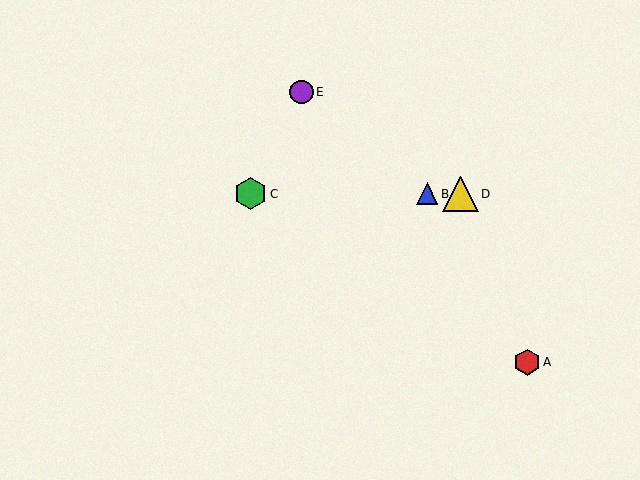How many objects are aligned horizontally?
3 objects (B, C, D) are aligned horizontally.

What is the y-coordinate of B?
Object B is at y≈194.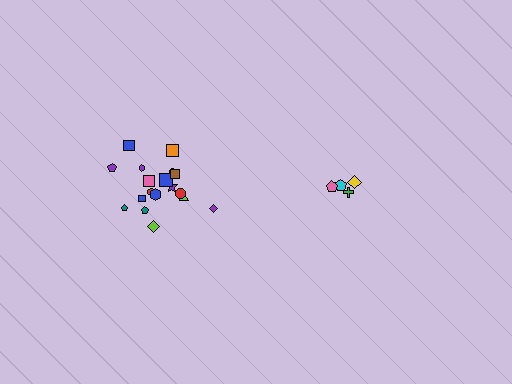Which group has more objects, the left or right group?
The left group.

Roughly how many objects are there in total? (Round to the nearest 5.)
Roughly 20 objects in total.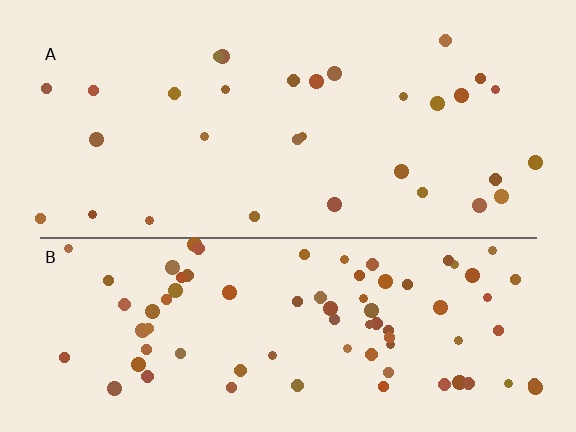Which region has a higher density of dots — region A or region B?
B (the bottom).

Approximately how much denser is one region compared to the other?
Approximately 2.6× — region B over region A.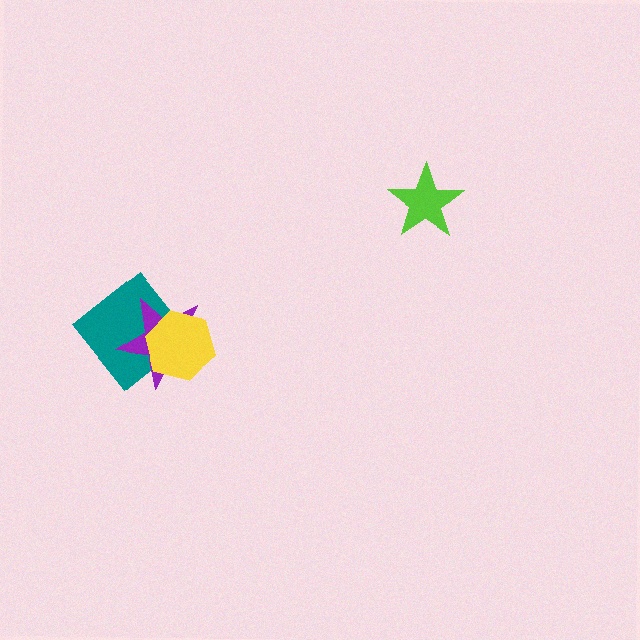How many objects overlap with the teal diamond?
2 objects overlap with the teal diamond.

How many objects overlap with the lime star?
0 objects overlap with the lime star.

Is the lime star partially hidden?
No, no other shape covers it.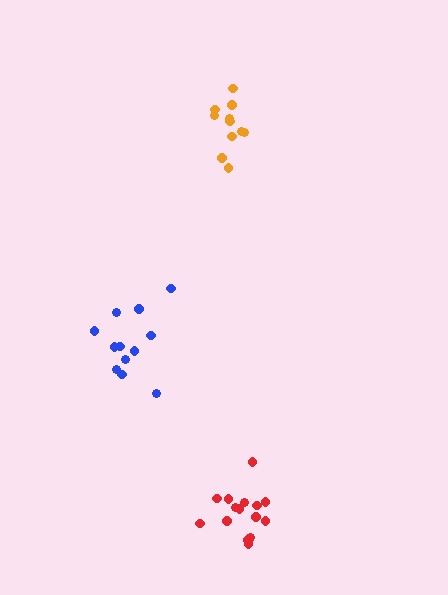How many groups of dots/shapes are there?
There are 3 groups.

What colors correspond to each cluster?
The clusters are colored: orange, blue, red.